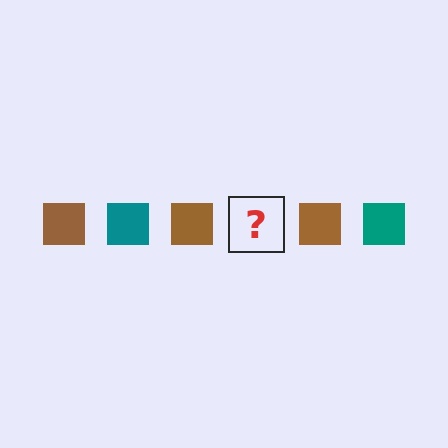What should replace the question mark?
The question mark should be replaced with a teal square.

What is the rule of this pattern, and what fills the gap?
The rule is that the pattern cycles through brown, teal squares. The gap should be filled with a teal square.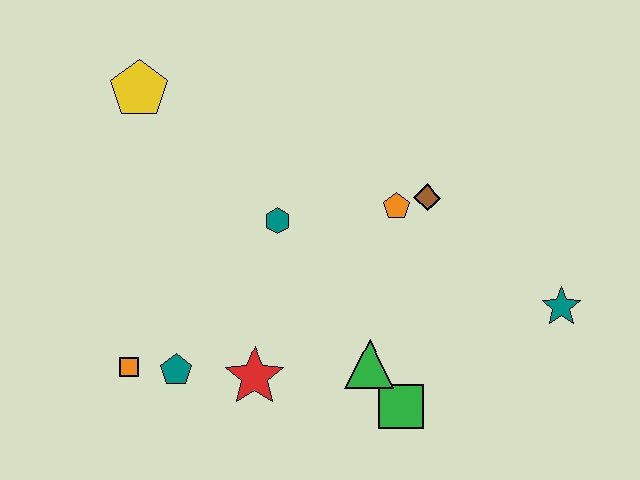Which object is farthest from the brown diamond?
The orange square is farthest from the brown diamond.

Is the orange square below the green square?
No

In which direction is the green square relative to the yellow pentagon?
The green square is below the yellow pentagon.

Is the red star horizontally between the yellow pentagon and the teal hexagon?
Yes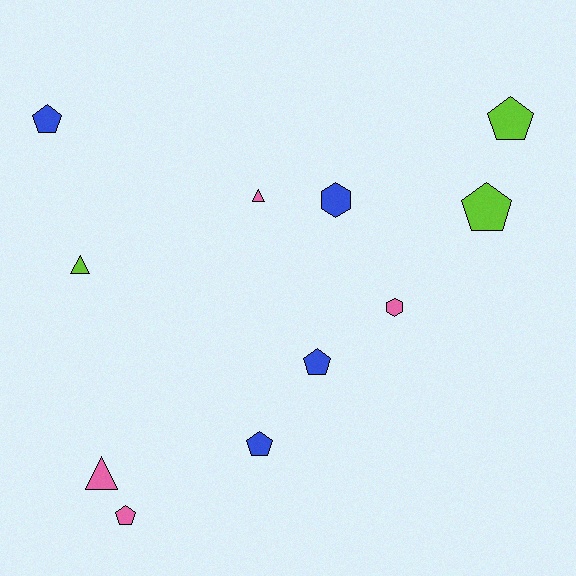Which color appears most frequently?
Blue, with 4 objects.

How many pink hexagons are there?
There is 1 pink hexagon.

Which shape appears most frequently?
Pentagon, with 6 objects.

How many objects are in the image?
There are 11 objects.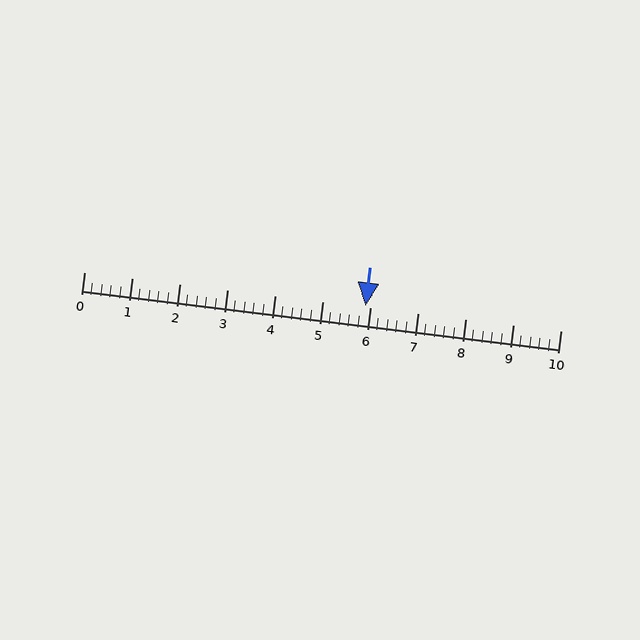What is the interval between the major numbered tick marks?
The major tick marks are spaced 1 units apart.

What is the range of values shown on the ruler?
The ruler shows values from 0 to 10.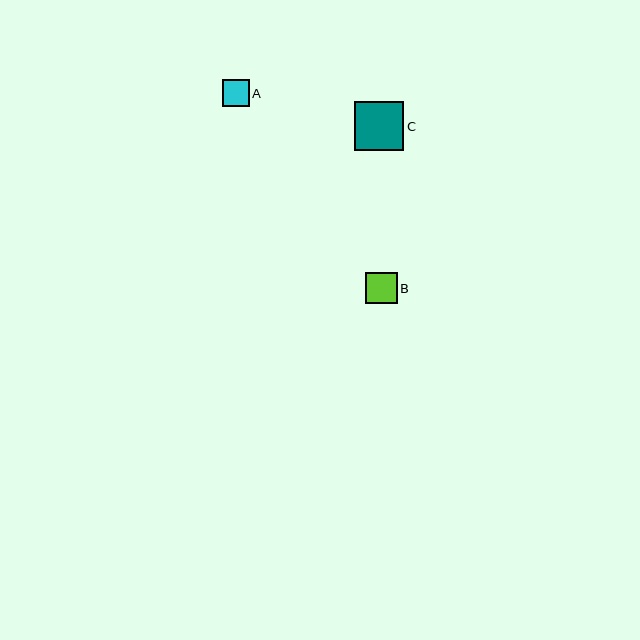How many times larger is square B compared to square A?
Square B is approximately 1.2 times the size of square A.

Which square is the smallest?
Square A is the smallest with a size of approximately 27 pixels.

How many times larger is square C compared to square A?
Square C is approximately 1.8 times the size of square A.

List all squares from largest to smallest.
From largest to smallest: C, B, A.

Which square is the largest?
Square C is the largest with a size of approximately 49 pixels.